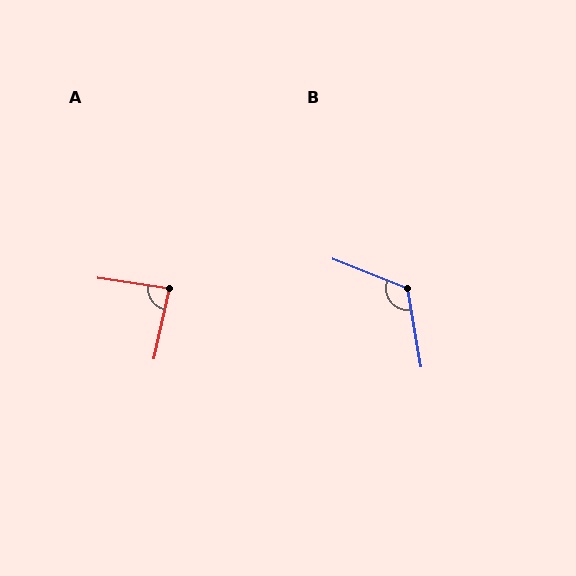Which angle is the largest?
B, at approximately 121 degrees.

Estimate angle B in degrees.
Approximately 121 degrees.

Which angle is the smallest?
A, at approximately 86 degrees.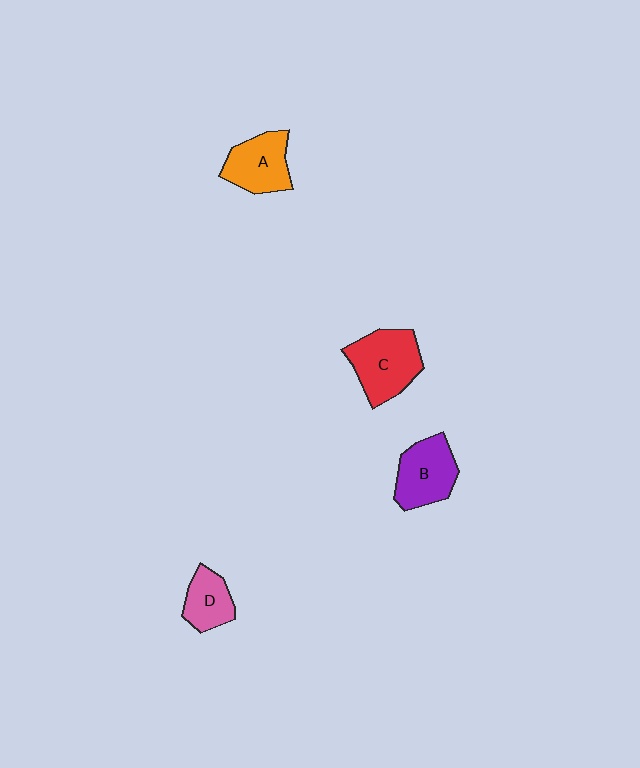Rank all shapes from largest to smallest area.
From largest to smallest: C (red), B (purple), A (orange), D (pink).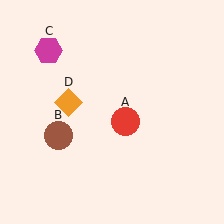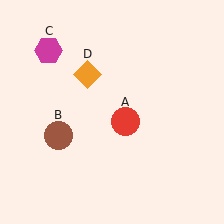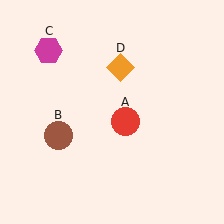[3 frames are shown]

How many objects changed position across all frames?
1 object changed position: orange diamond (object D).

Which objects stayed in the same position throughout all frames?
Red circle (object A) and brown circle (object B) and magenta hexagon (object C) remained stationary.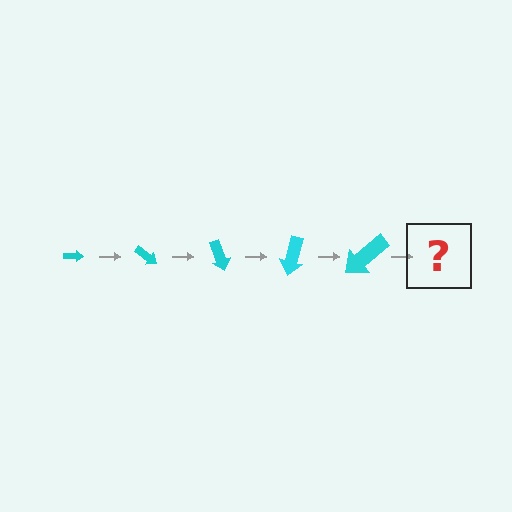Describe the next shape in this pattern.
It should be an arrow, larger than the previous one and rotated 175 degrees from the start.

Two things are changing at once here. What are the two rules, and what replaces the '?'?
The two rules are that the arrow grows larger each step and it rotates 35 degrees each step. The '?' should be an arrow, larger than the previous one and rotated 175 degrees from the start.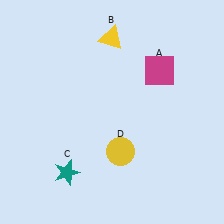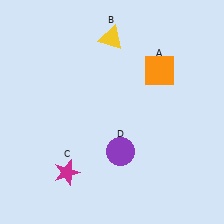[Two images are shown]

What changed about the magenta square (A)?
In Image 1, A is magenta. In Image 2, it changed to orange.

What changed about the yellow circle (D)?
In Image 1, D is yellow. In Image 2, it changed to purple.